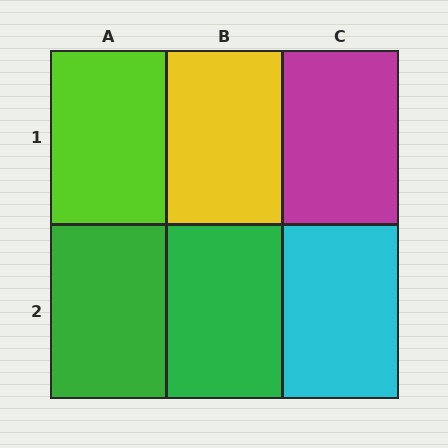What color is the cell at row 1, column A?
Lime.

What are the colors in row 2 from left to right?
Green, green, cyan.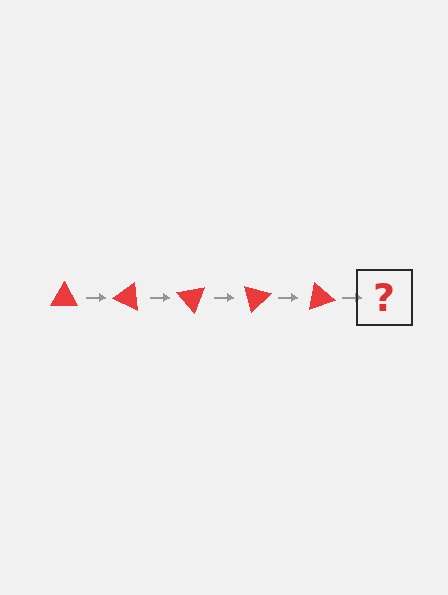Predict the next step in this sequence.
The next step is a red triangle rotated 125 degrees.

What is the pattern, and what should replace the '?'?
The pattern is that the triangle rotates 25 degrees each step. The '?' should be a red triangle rotated 125 degrees.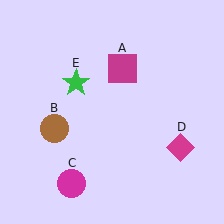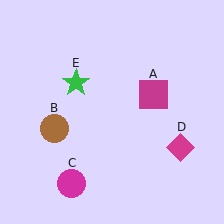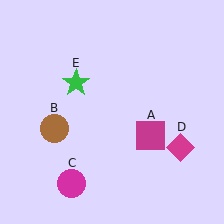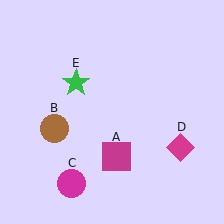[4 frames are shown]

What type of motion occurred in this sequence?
The magenta square (object A) rotated clockwise around the center of the scene.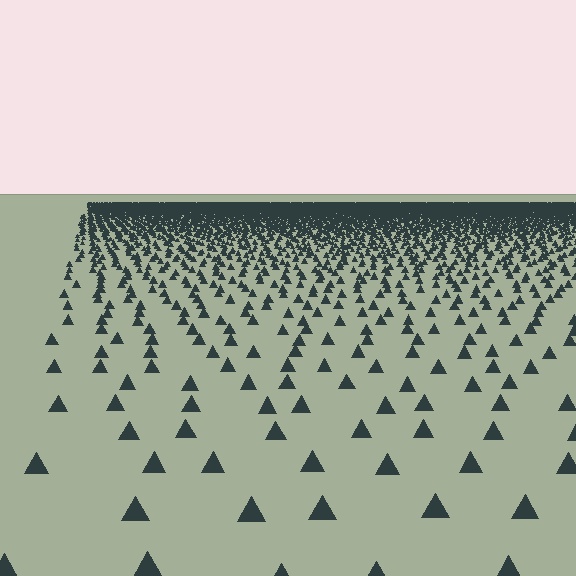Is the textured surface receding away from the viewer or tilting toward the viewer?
The surface is receding away from the viewer. Texture elements get smaller and denser toward the top.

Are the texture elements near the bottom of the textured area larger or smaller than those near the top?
Larger. Near the bottom, elements are closer to the viewer and appear at a bigger on-screen size.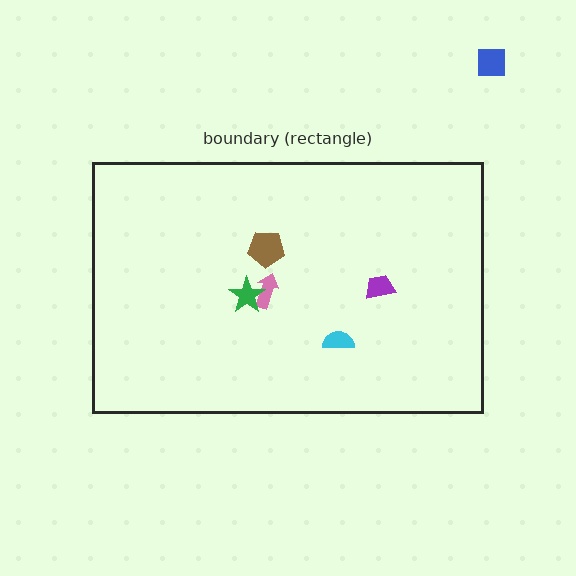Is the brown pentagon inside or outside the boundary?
Inside.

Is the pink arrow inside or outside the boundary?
Inside.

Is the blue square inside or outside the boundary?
Outside.